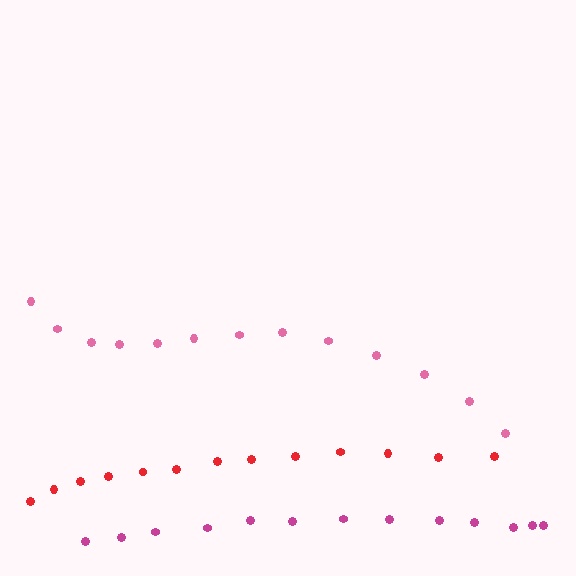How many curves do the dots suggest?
There are 3 distinct paths.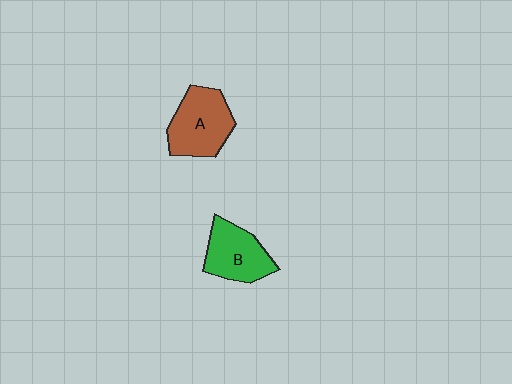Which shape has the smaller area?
Shape B (green).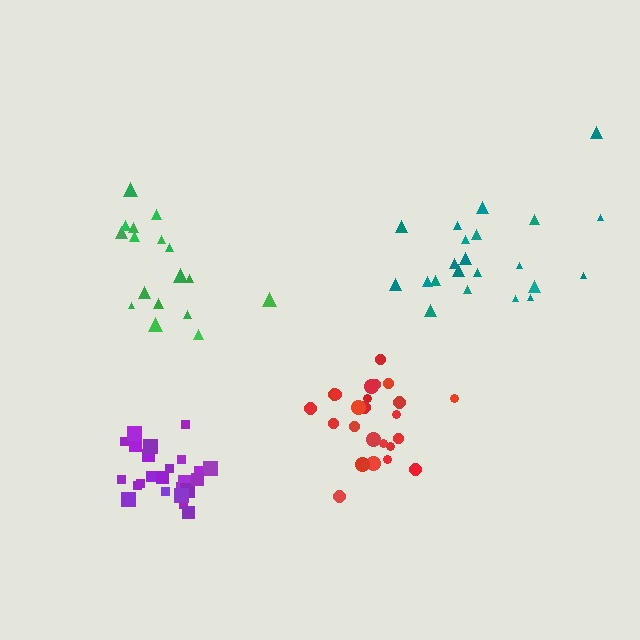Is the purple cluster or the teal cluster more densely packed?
Purple.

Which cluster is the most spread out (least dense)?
Teal.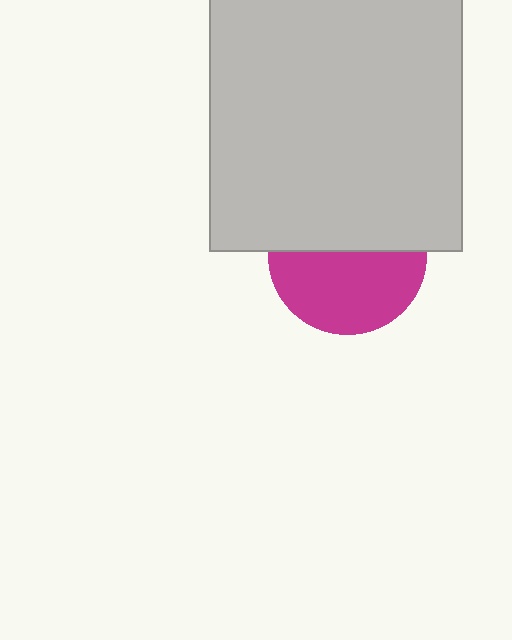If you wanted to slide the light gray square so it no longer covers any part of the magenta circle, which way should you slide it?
Slide it up — that is the most direct way to separate the two shapes.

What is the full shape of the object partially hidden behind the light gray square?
The partially hidden object is a magenta circle.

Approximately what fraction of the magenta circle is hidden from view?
Roughly 47% of the magenta circle is hidden behind the light gray square.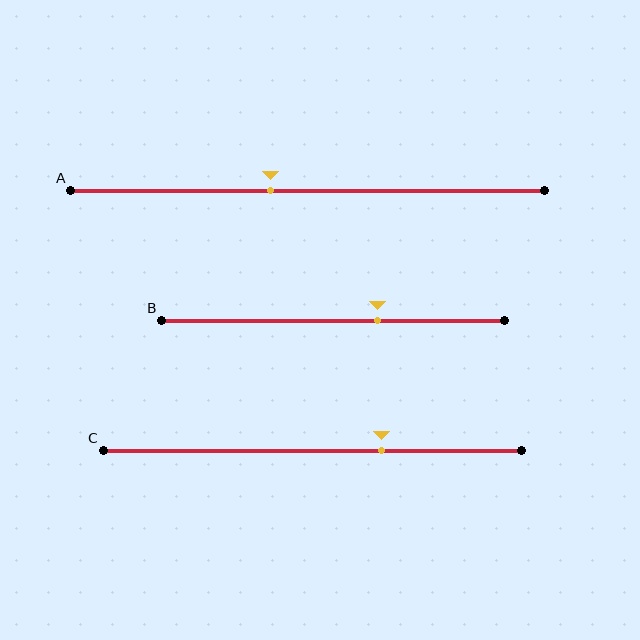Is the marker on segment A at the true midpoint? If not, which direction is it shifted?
No, the marker on segment A is shifted to the left by about 8% of the segment length.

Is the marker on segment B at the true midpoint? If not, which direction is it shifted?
No, the marker on segment B is shifted to the right by about 13% of the segment length.